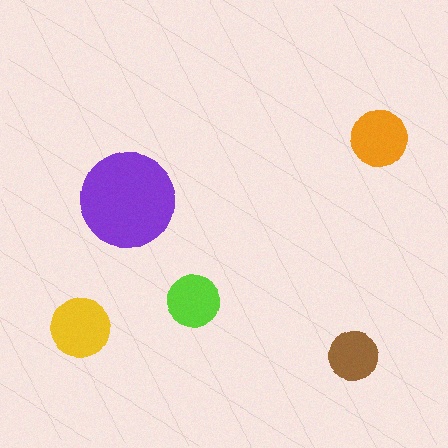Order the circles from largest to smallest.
the purple one, the yellow one, the orange one, the lime one, the brown one.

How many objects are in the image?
There are 5 objects in the image.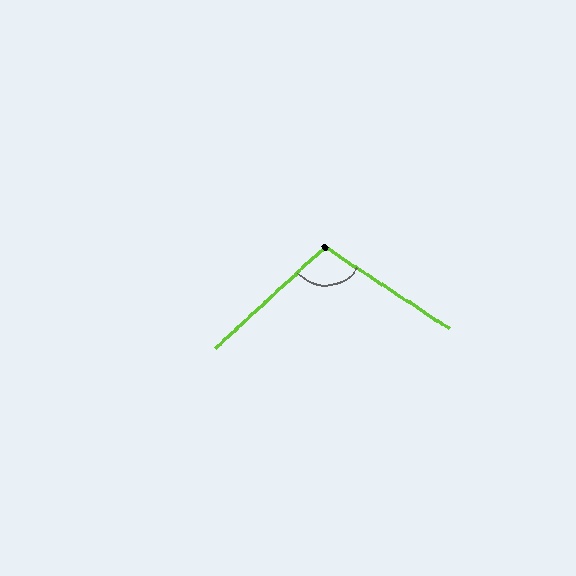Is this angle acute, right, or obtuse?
It is obtuse.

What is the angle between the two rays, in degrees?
Approximately 104 degrees.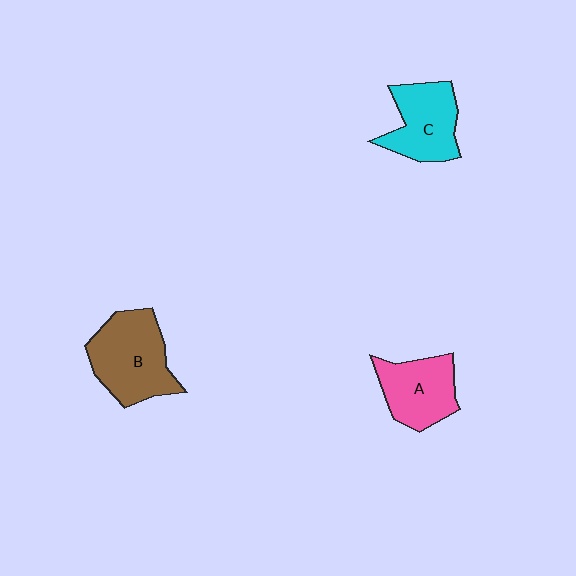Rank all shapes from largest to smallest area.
From largest to smallest: B (brown), C (cyan), A (pink).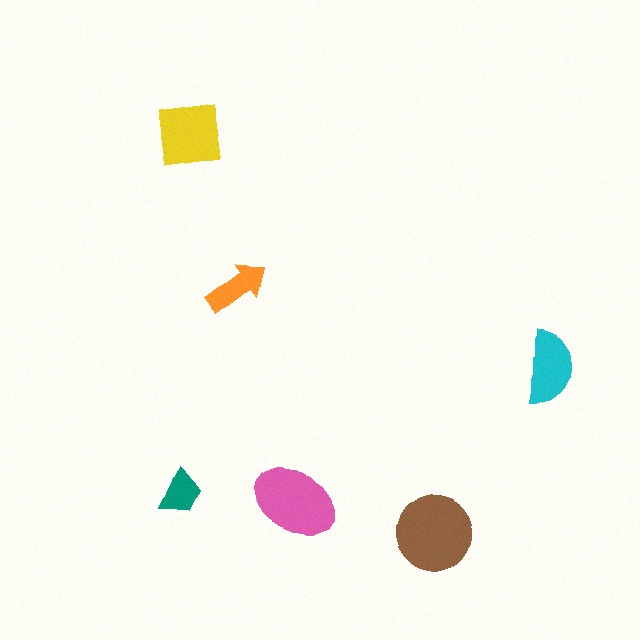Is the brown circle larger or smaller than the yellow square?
Larger.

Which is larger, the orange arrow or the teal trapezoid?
The orange arrow.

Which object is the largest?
The brown circle.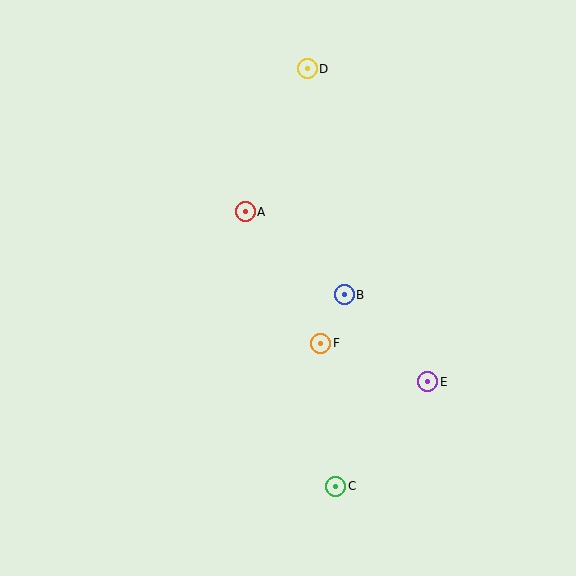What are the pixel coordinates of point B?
Point B is at (344, 295).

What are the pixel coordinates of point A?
Point A is at (245, 212).